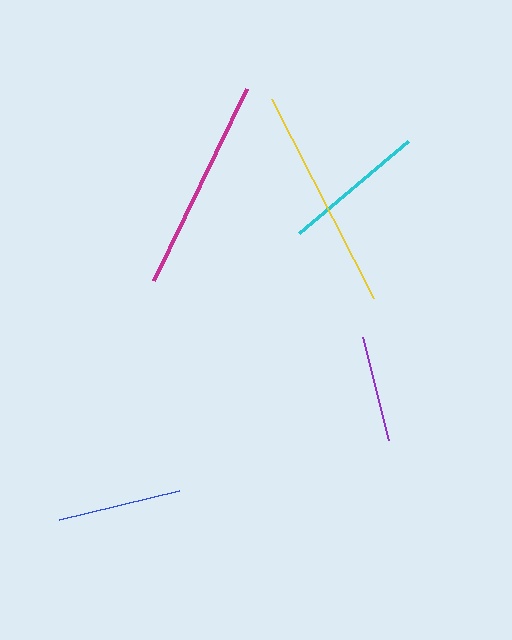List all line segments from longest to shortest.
From longest to shortest: yellow, magenta, cyan, blue, purple.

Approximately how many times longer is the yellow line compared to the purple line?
The yellow line is approximately 2.1 times the length of the purple line.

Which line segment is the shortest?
The purple line is the shortest at approximately 106 pixels.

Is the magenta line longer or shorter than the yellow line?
The yellow line is longer than the magenta line.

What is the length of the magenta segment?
The magenta segment is approximately 213 pixels long.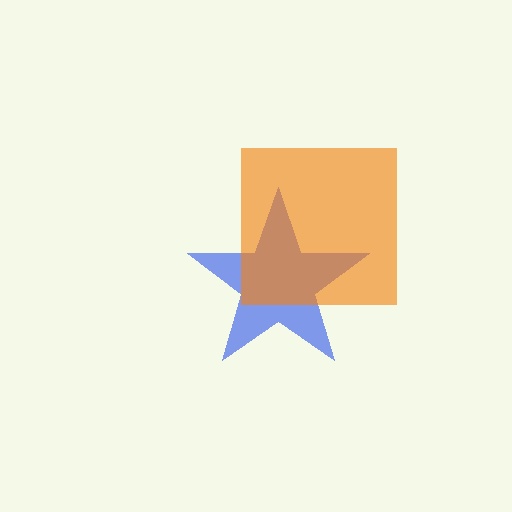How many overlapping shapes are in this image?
There are 2 overlapping shapes in the image.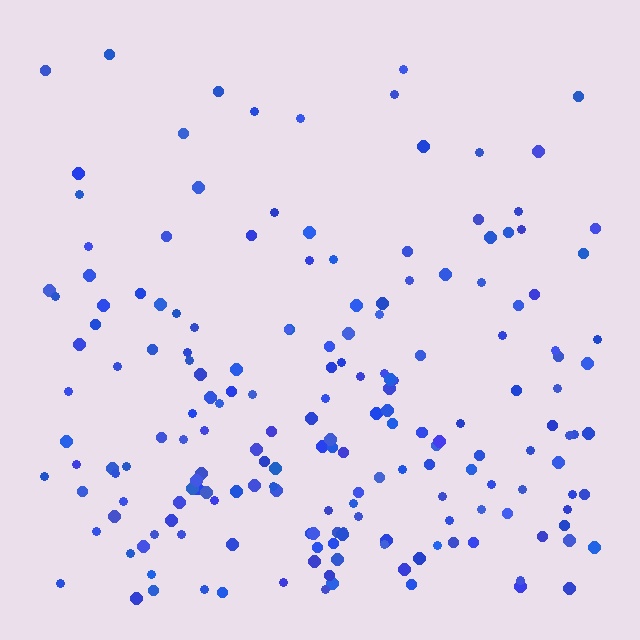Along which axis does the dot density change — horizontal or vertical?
Vertical.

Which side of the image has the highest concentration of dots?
The bottom.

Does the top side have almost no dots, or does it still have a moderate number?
Still a moderate number, just noticeably fewer than the bottom.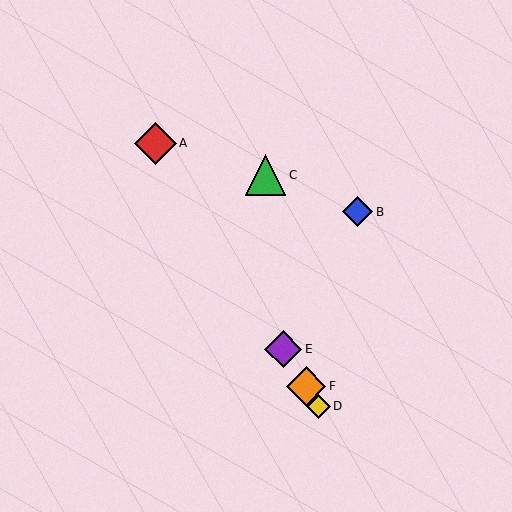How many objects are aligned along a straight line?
4 objects (A, D, E, F) are aligned along a straight line.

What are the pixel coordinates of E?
Object E is at (283, 349).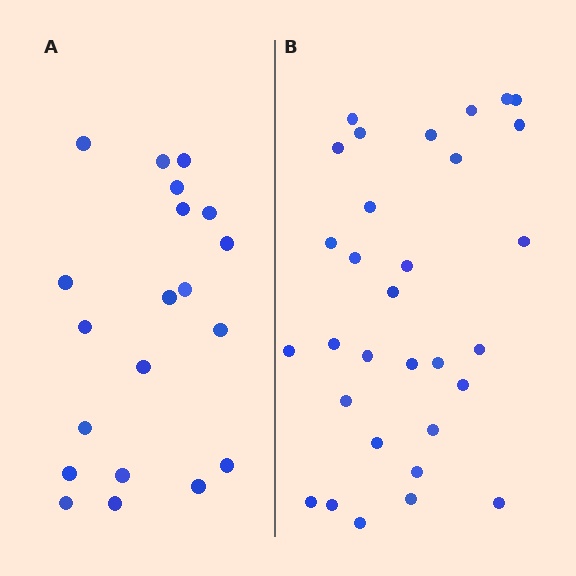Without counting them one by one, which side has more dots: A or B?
Region B (the right region) has more dots.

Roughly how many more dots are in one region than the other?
Region B has roughly 12 or so more dots than region A.